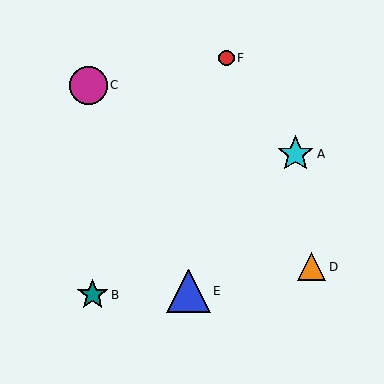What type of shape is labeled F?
Shape F is a red circle.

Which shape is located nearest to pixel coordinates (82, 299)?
The teal star (labeled B) at (93, 295) is nearest to that location.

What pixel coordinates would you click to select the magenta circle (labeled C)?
Click at (88, 85) to select the magenta circle C.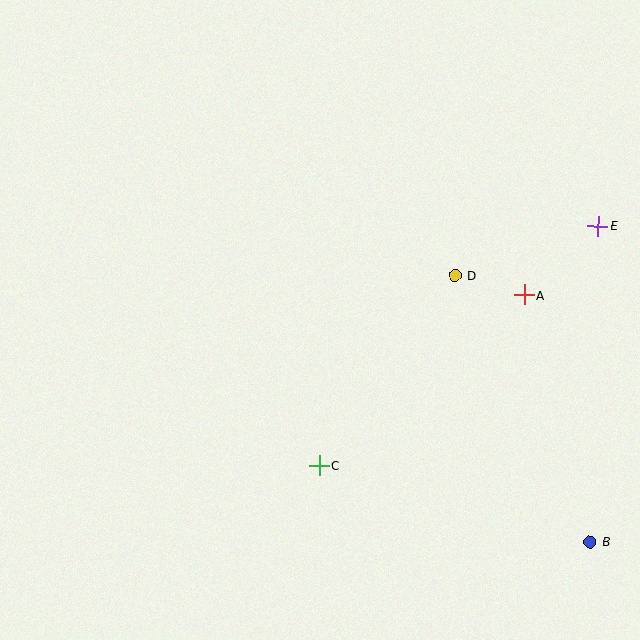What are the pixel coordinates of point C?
Point C is at (319, 465).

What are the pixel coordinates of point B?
Point B is at (590, 542).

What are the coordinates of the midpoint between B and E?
The midpoint between B and E is at (594, 384).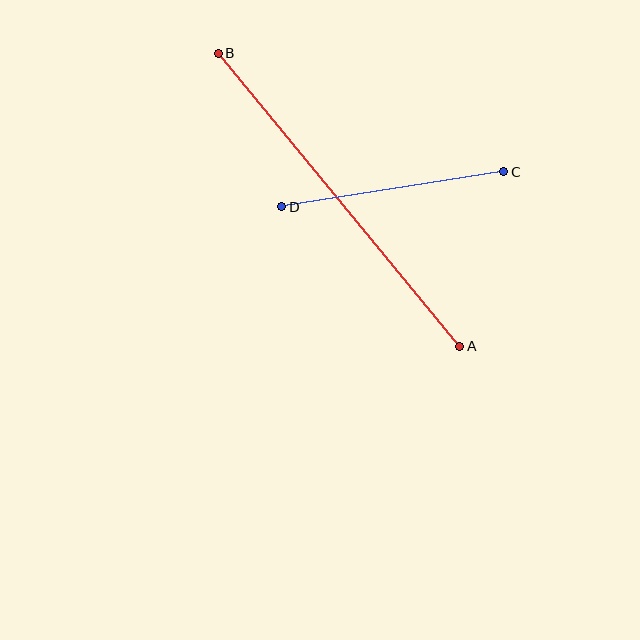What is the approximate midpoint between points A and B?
The midpoint is at approximately (339, 200) pixels.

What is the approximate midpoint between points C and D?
The midpoint is at approximately (393, 189) pixels.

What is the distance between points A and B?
The distance is approximately 380 pixels.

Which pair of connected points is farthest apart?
Points A and B are farthest apart.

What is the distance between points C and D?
The distance is approximately 225 pixels.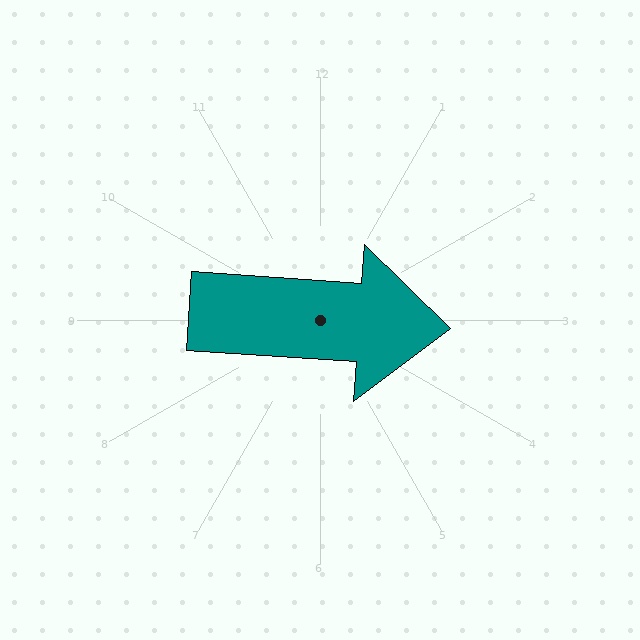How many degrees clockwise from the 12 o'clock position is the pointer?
Approximately 94 degrees.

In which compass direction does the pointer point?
East.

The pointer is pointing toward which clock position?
Roughly 3 o'clock.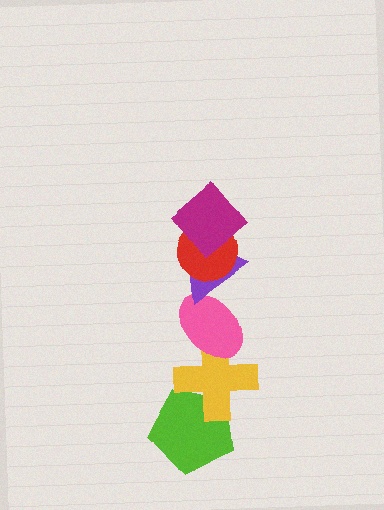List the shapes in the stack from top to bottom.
From top to bottom: the magenta diamond, the red circle, the purple triangle, the pink ellipse, the yellow cross, the lime pentagon.